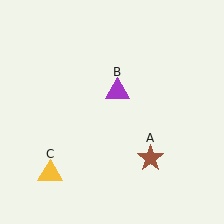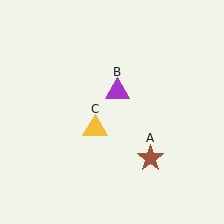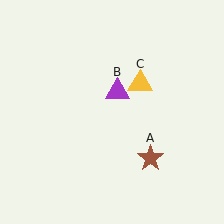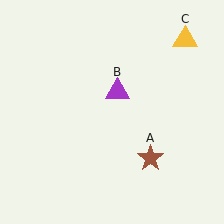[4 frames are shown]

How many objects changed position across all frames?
1 object changed position: yellow triangle (object C).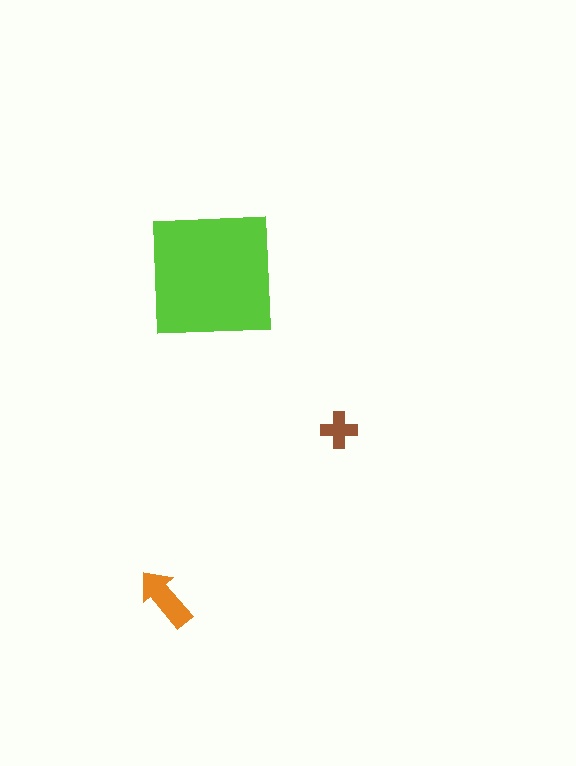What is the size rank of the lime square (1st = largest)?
1st.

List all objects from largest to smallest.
The lime square, the orange arrow, the brown cross.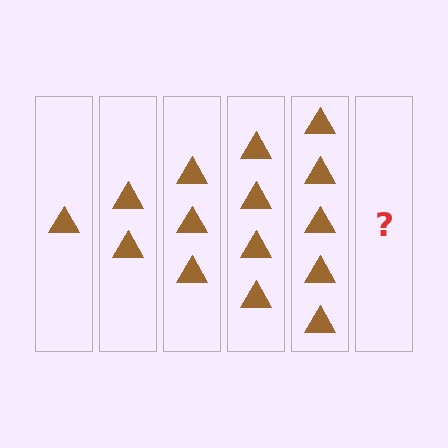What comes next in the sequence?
The next element should be 6 triangles.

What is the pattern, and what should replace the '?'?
The pattern is that each step adds one more triangle. The '?' should be 6 triangles.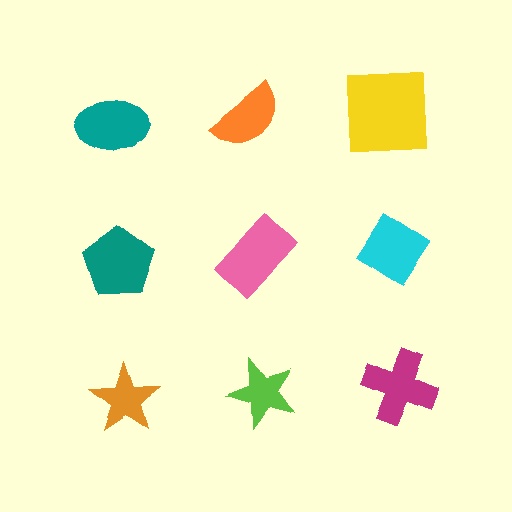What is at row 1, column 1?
A teal ellipse.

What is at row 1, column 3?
A yellow square.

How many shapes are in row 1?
3 shapes.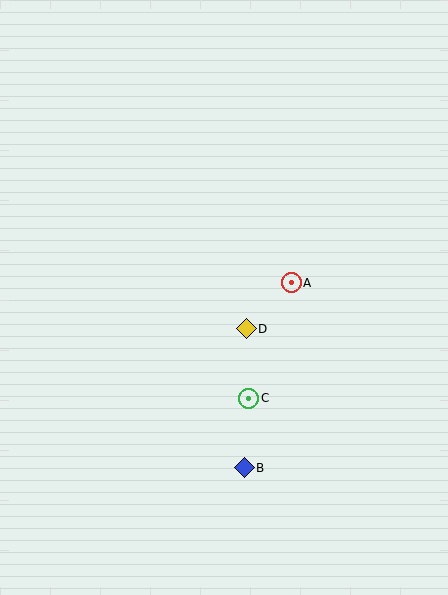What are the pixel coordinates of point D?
Point D is at (246, 329).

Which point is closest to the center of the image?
Point D at (246, 329) is closest to the center.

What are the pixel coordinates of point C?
Point C is at (249, 398).